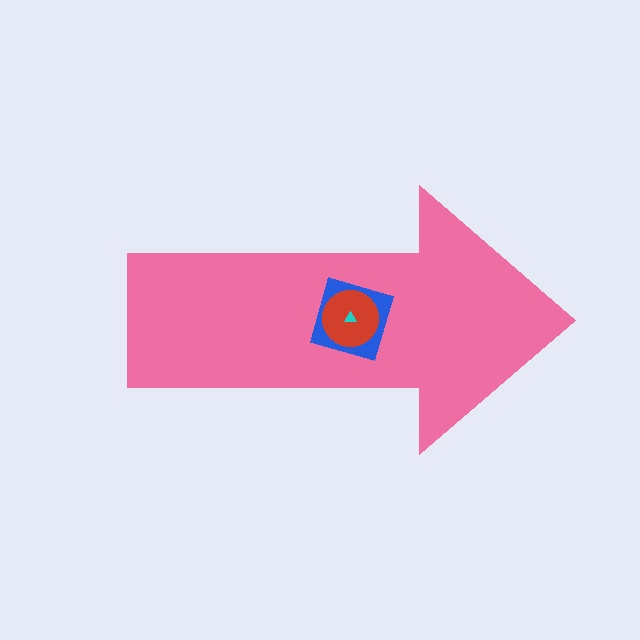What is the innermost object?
The cyan triangle.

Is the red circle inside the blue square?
Yes.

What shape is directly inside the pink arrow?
The blue square.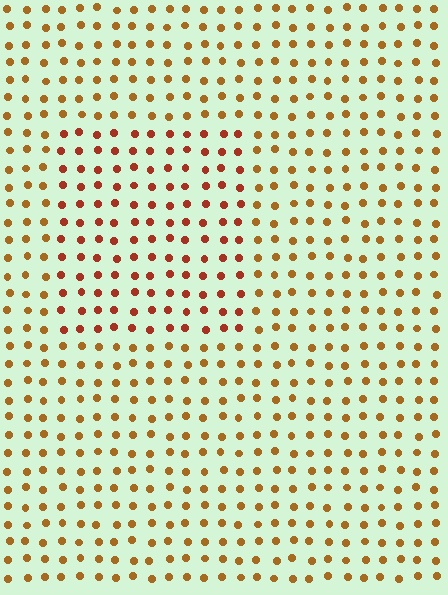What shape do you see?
I see a rectangle.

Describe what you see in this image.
The image is filled with small brown elements in a uniform arrangement. A rectangle-shaped region is visible where the elements are tinted to a slightly different hue, forming a subtle color boundary.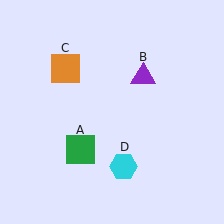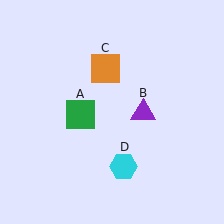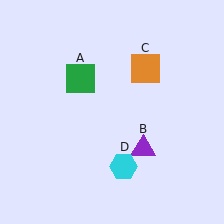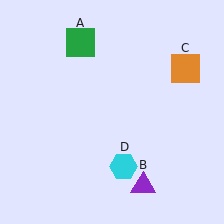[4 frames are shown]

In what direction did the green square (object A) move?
The green square (object A) moved up.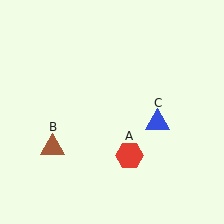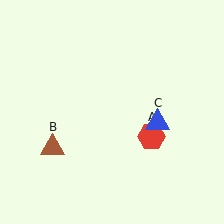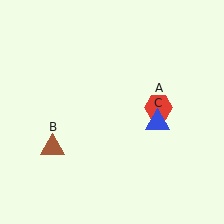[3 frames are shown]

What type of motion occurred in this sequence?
The red hexagon (object A) rotated counterclockwise around the center of the scene.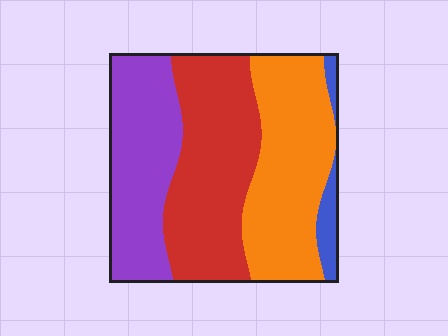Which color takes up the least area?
Blue, at roughly 5%.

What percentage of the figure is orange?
Orange takes up about one third (1/3) of the figure.